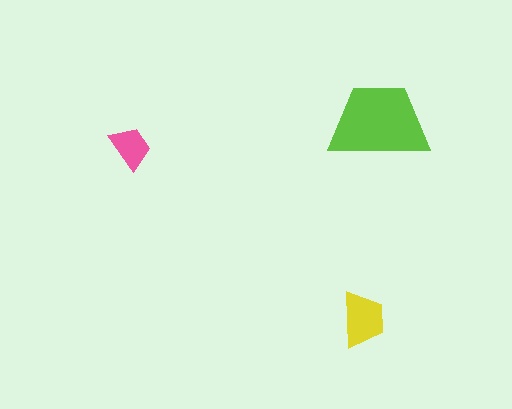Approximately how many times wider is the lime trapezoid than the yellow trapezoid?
About 2 times wider.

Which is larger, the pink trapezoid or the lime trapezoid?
The lime one.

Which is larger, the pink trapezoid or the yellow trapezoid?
The yellow one.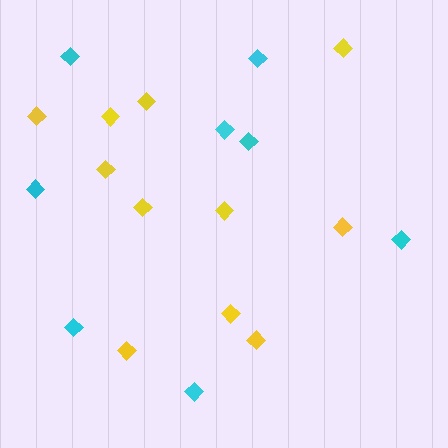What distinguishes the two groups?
There are 2 groups: one group of cyan diamonds (8) and one group of yellow diamonds (11).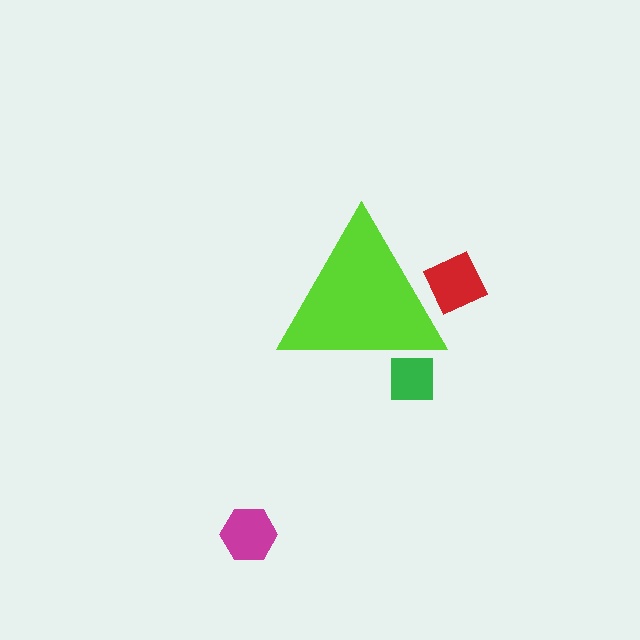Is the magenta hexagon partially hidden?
No, the magenta hexagon is fully visible.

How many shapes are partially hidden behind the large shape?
2 shapes are partially hidden.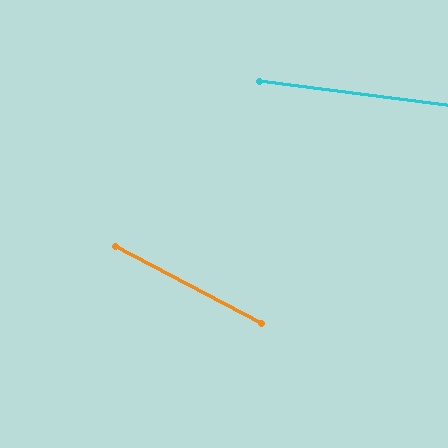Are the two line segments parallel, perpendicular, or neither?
Neither parallel nor perpendicular — they differ by about 21°.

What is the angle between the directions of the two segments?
Approximately 21 degrees.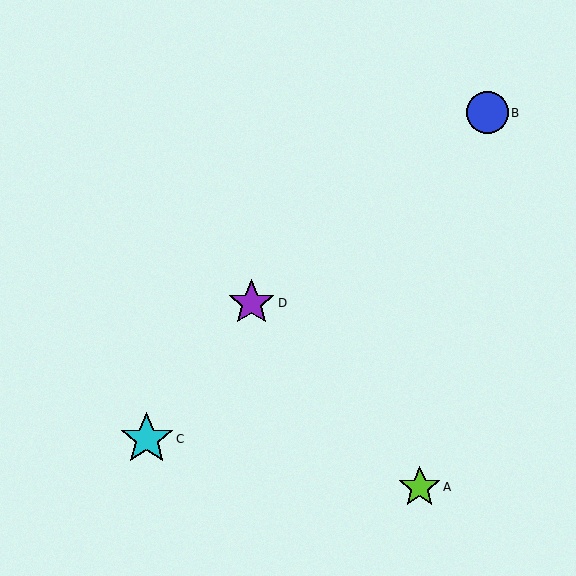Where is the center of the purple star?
The center of the purple star is at (252, 303).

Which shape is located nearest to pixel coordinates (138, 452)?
The cyan star (labeled C) at (147, 439) is nearest to that location.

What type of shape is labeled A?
Shape A is a lime star.